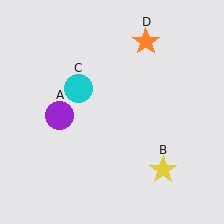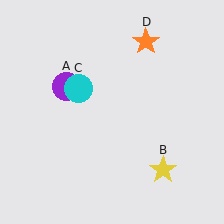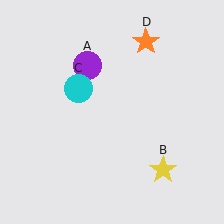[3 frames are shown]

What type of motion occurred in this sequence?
The purple circle (object A) rotated clockwise around the center of the scene.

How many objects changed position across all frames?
1 object changed position: purple circle (object A).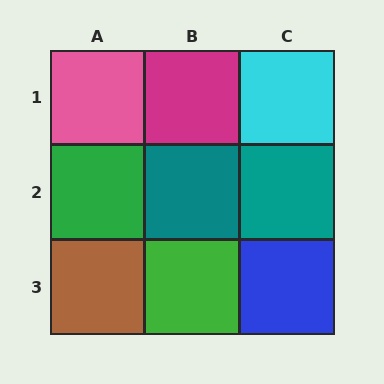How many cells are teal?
2 cells are teal.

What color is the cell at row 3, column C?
Blue.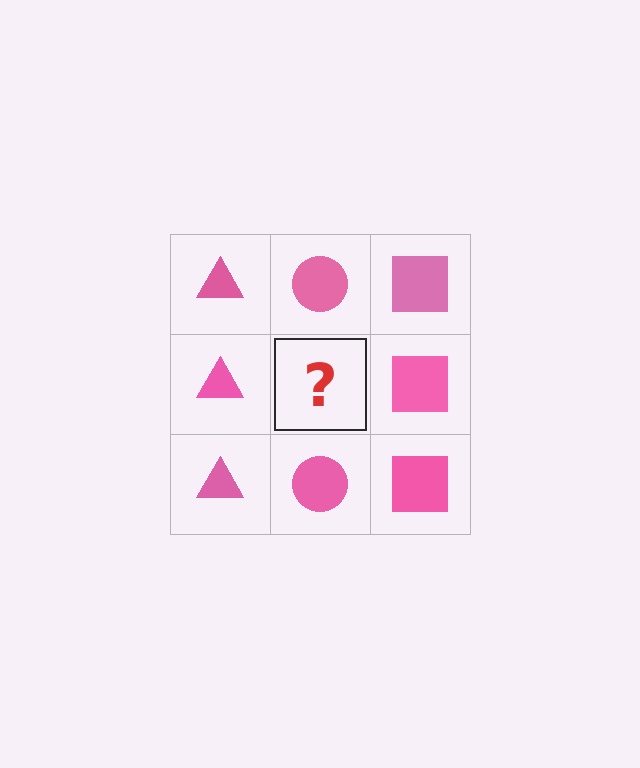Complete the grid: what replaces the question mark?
The question mark should be replaced with a pink circle.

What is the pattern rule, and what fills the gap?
The rule is that each column has a consistent shape. The gap should be filled with a pink circle.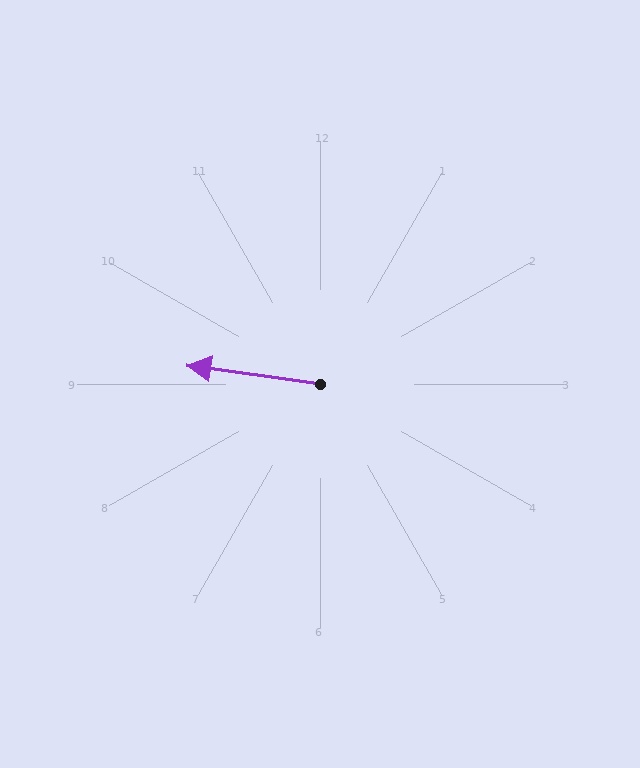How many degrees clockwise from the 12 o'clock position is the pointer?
Approximately 278 degrees.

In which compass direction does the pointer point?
West.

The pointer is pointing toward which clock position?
Roughly 9 o'clock.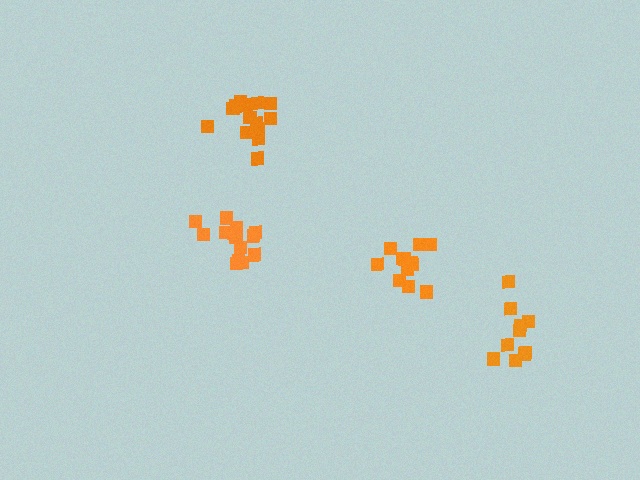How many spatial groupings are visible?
There are 4 spatial groupings.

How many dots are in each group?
Group 1: 14 dots, Group 2: 14 dots, Group 3: 10 dots, Group 4: 12 dots (50 total).